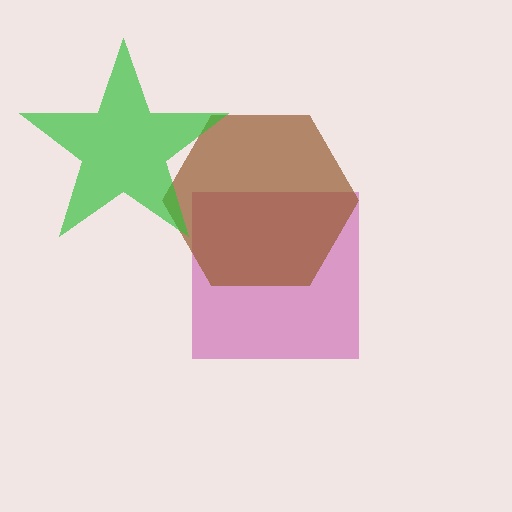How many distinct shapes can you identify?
There are 3 distinct shapes: a magenta square, a brown hexagon, a green star.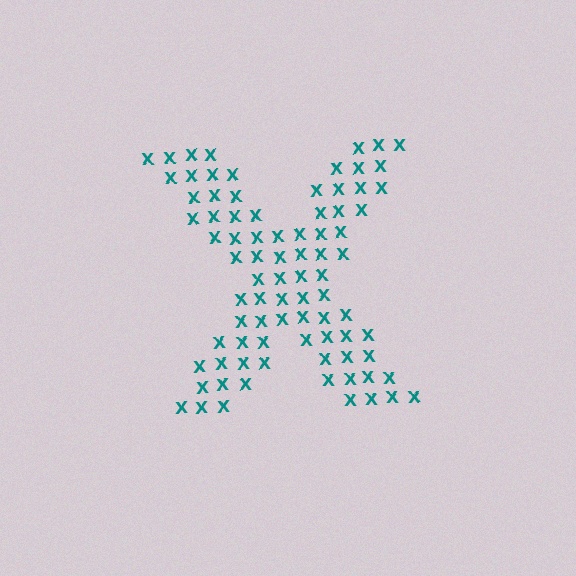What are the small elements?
The small elements are letter X's.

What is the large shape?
The large shape is the letter X.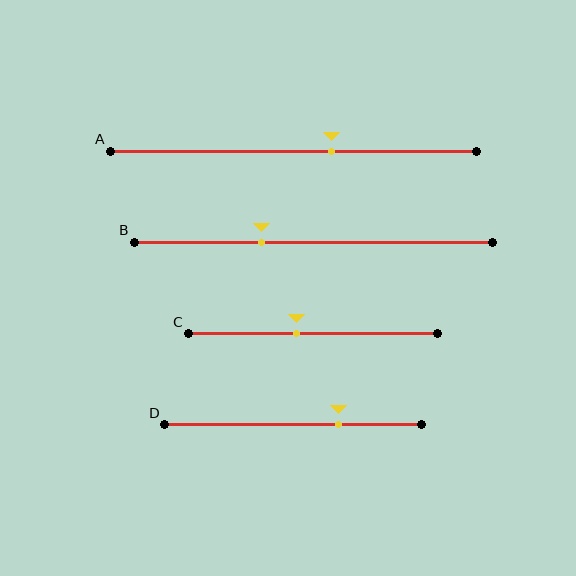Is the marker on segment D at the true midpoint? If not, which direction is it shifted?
No, the marker on segment D is shifted to the right by about 18% of the segment length.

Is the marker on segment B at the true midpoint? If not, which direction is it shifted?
No, the marker on segment B is shifted to the left by about 15% of the segment length.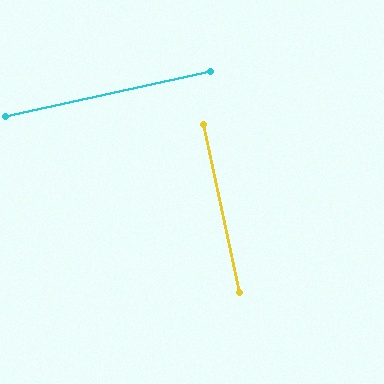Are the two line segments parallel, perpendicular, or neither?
Perpendicular — they meet at approximately 90°.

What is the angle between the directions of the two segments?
Approximately 90 degrees.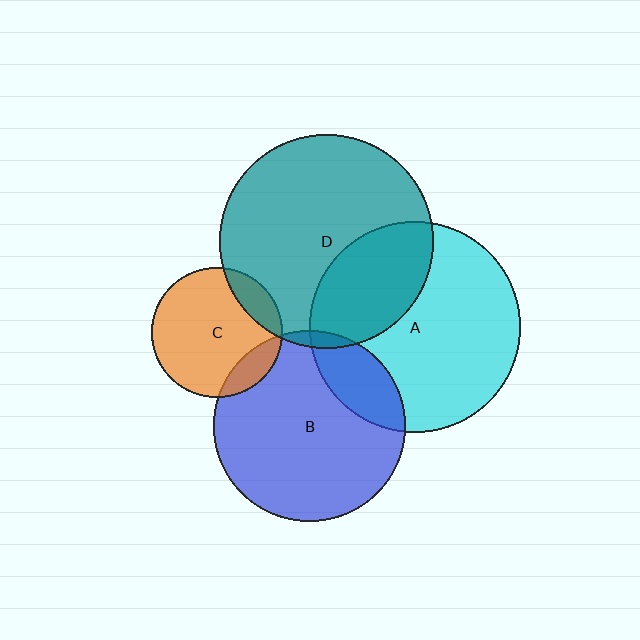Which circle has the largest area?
Circle D (teal).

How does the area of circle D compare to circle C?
Approximately 2.7 times.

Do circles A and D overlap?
Yes.